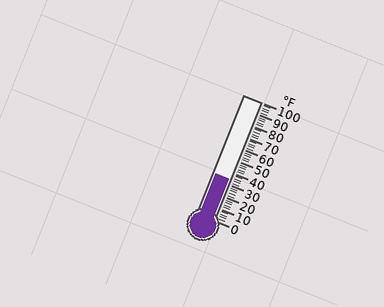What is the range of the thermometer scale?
The thermometer scale ranges from 0°F to 100°F.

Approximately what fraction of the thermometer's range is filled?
The thermometer is filled to approximately 35% of its range.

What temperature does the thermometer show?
The thermometer shows approximately 34°F.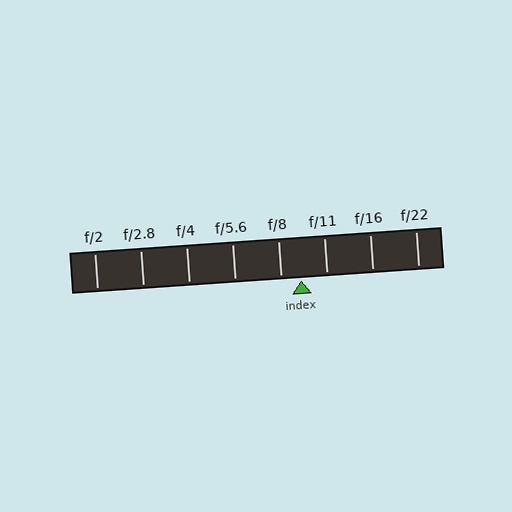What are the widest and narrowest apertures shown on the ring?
The widest aperture shown is f/2 and the narrowest is f/22.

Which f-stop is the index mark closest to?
The index mark is closest to f/8.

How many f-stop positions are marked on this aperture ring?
There are 8 f-stop positions marked.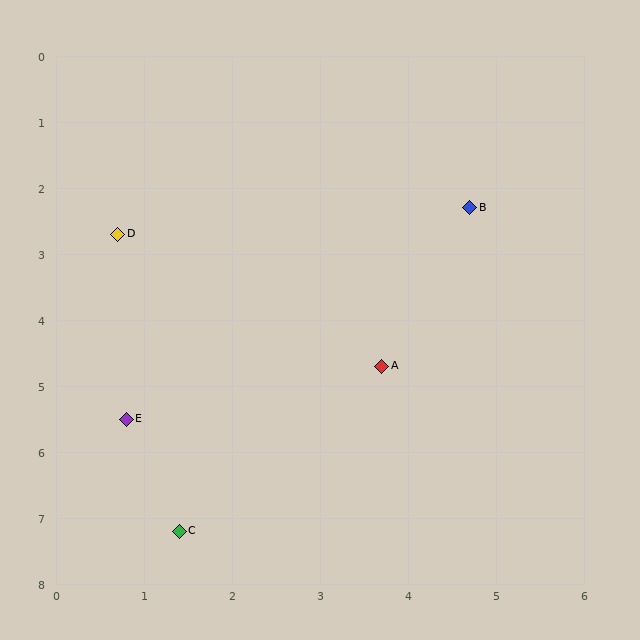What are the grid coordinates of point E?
Point E is at approximately (0.8, 5.5).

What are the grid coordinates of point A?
Point A is at approximately (3.7, 4.7).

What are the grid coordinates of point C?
Point C is at approximately (1.4, 7.2).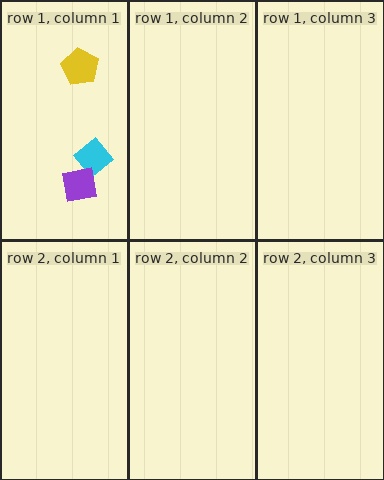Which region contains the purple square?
The row 1, column 1 region.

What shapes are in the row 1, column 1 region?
The cyan diamond, the purple square, the yellow pentagon.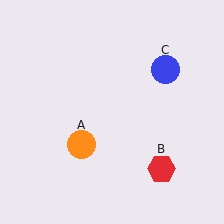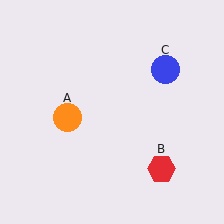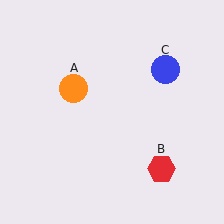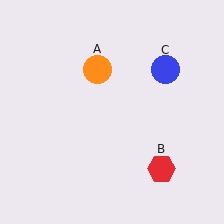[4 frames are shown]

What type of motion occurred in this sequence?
The orange circle (object A) rotated clockwise around the center of the scene.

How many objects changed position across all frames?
1 object changed position: orange circle (object A).